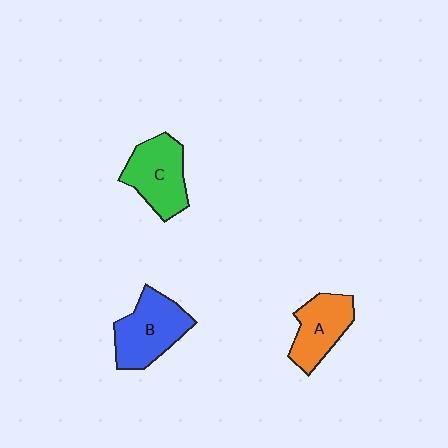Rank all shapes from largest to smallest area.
From largest to smallest: B (blue), C (green), A (orange).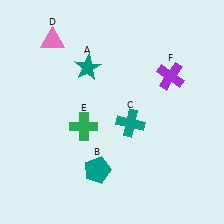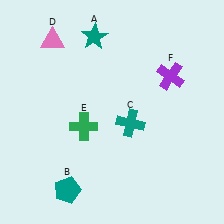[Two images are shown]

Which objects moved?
The objects that moved are: the teal star (A), the teal pentagon (B).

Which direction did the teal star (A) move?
The teal star (A) moved up.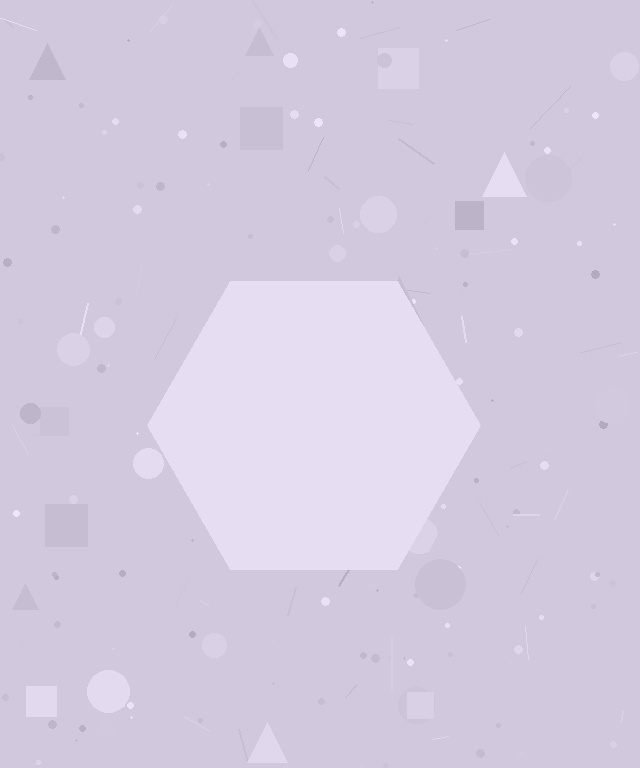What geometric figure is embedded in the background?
A hexagon is embedded in the background.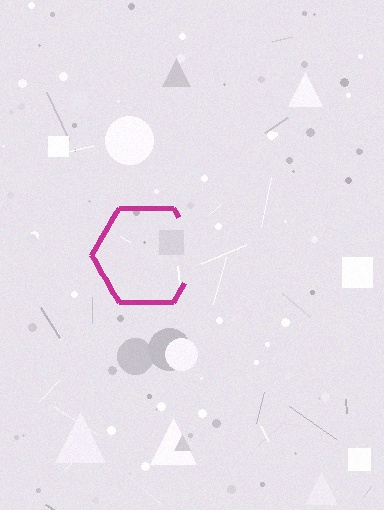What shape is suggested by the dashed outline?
The dashed outline suggests a hexagon.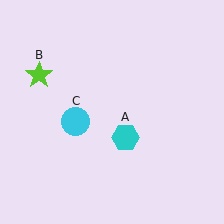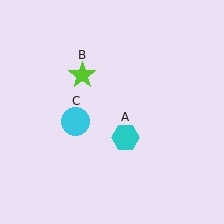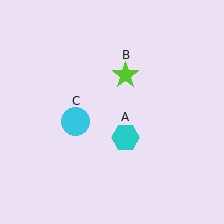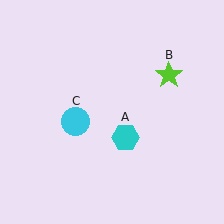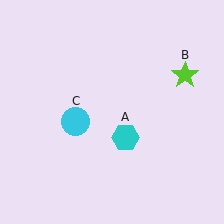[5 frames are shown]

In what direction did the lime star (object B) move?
The lime star (object B) moved right.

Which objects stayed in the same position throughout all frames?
Cyan hexagon (object A) and cyan circle (object C) remained stationary.